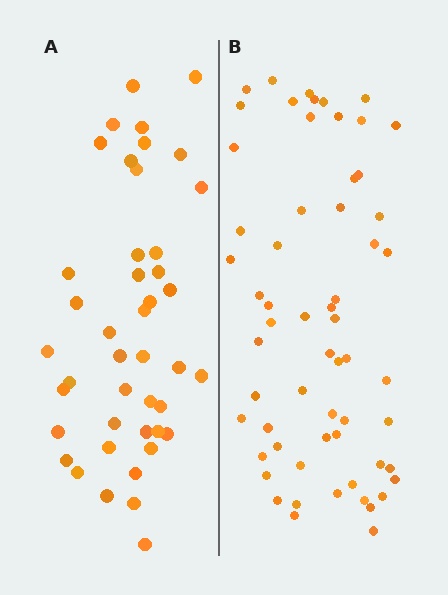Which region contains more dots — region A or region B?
Region B (the right region) has more dots.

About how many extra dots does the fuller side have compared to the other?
Region B has approximately 15 more dots than region A.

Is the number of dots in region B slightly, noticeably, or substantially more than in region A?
Region B has noticeably more, but not dramatically so. The ratio is roughly 1.4 to 1.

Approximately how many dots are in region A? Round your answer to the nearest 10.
About 40 dots. (The exact count is 43, which rounds to 40.)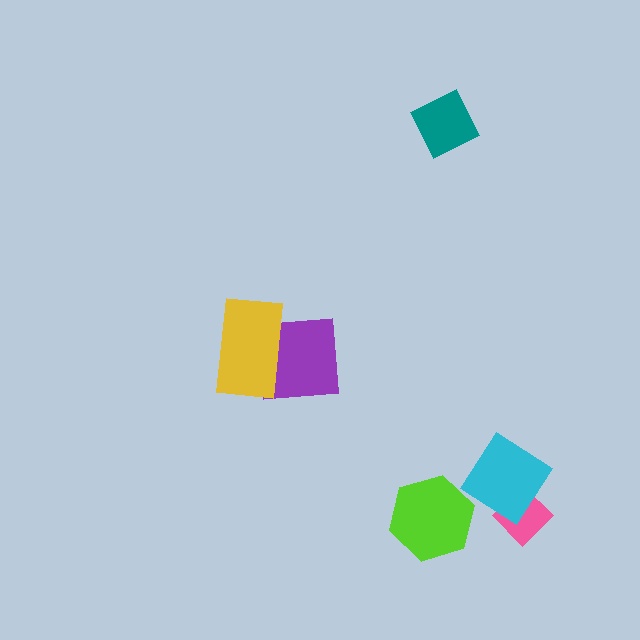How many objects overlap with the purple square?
1 object overlaps with the purple square.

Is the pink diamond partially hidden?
Yes, it is partially covered by another shape.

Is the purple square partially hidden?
Yes, it is partially covered by another shape.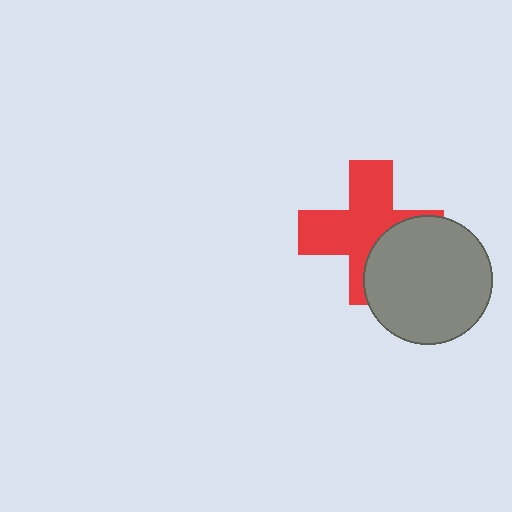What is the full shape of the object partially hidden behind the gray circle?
The partially hidden object is a red cross.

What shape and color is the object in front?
The object in front is a gray circle.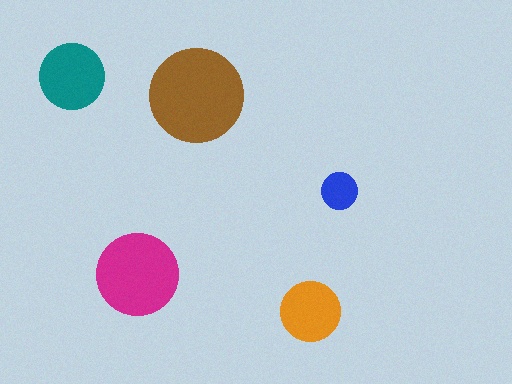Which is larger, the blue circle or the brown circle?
The brown one.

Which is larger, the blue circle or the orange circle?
The orange one.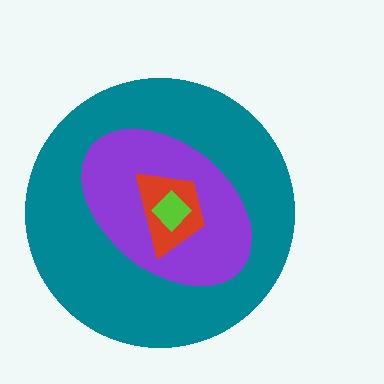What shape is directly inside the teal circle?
The purple ellipse.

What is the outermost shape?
The teal circle.